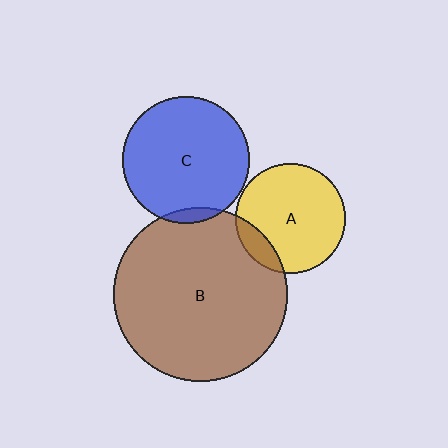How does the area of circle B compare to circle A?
Approximately 2.5 times.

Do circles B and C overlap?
Yes.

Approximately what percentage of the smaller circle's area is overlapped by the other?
Approximately 5%.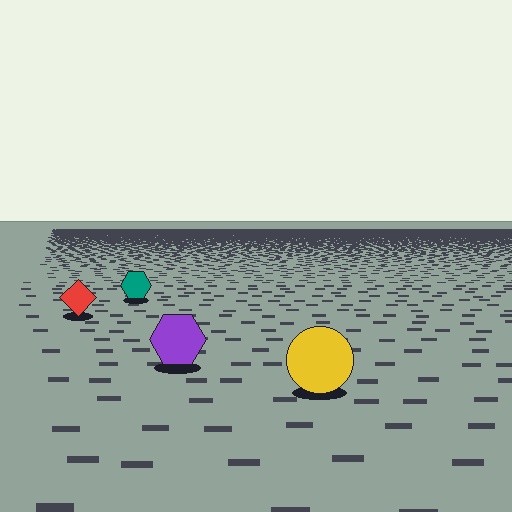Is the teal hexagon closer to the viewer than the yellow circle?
No. The yellow circle is closer — you can tell from the texture gradient: the ground texture is coarser near it.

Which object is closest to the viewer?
The yellow circle is closest. The texture marks near it are larger and more spread out.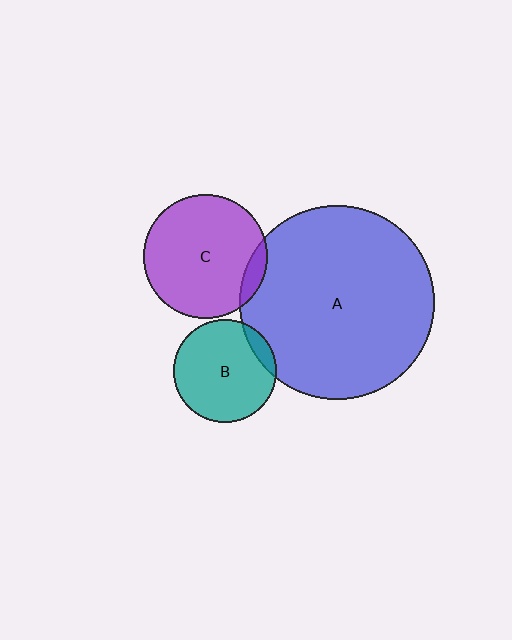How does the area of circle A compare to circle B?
Approximately 3.6 times.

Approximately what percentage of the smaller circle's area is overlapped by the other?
Approximately 10%.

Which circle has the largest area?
Circle A (blue).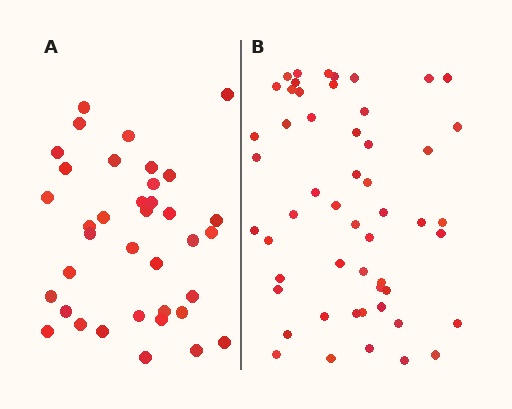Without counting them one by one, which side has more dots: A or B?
Region B (the right region) has more dots.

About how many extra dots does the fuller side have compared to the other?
Region B has approximately 15 more dots than region A.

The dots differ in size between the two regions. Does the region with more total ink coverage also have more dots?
No. Region A has more total ink coverage because its dots are larger, but region B actually contains more individual dots. Total area can be misleading — the number of items is what matters here.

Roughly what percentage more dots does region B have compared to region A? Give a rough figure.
About 45% more.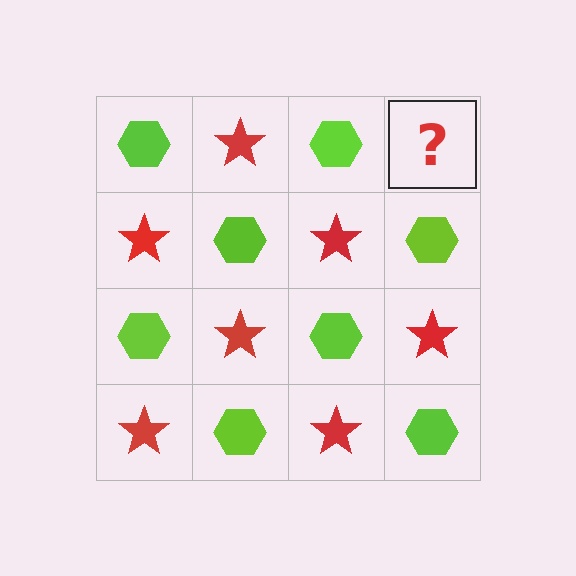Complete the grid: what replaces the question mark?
The question mark should be replaced with a red star.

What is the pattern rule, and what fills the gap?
The rule is that it alternates lime hexagon and red star in a checkerboard pattern. The gap should be filled with a red star.